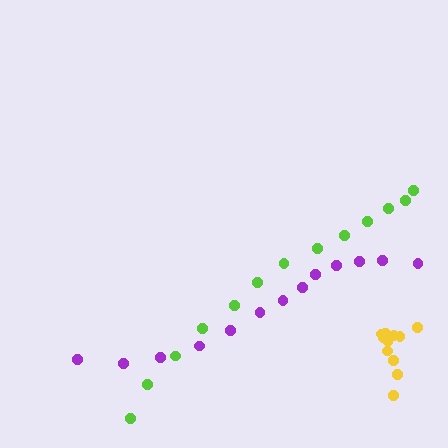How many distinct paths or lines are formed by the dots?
There are 3 distinct paths.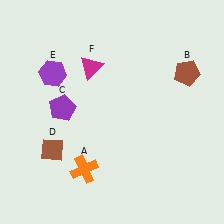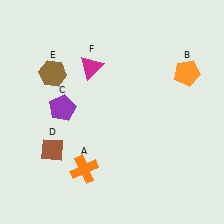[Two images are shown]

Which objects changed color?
B changed from brown to orange. E changed from purple to brown.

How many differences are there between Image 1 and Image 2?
There are 2 differences between the two images.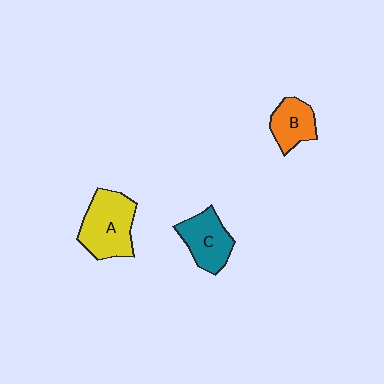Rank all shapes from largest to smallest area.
From largest to smallest: A (yellow), C (teal), B (orange).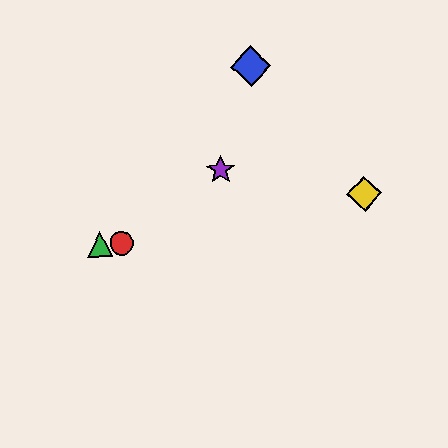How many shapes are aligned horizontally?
2 shapes (the red circle, the green triangle) are aligned horizontally.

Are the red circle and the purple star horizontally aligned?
No, the red circle is at y≈243 and the purple star is at y≈170.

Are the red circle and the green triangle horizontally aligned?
Yes, both are at y≈243.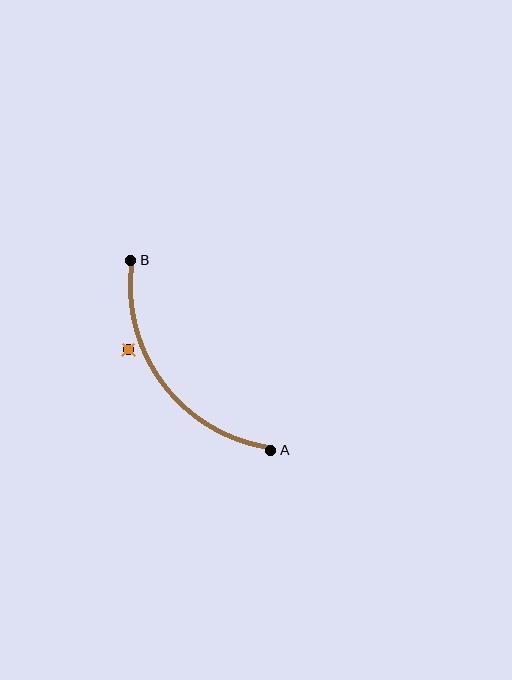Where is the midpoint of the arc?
The arc midpoint is the point on the curve farthest from the straight line joining A and B. It sits below and to the left of that line.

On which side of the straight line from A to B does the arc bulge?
The arc bulges below and to the left of the straight line connecting A and B.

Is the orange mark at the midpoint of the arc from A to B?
No — the orange mark does not lie on the arc at all. It sits slightly outside the curve.